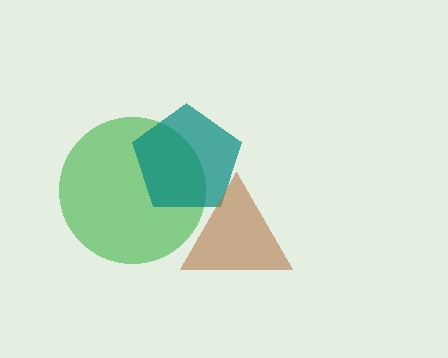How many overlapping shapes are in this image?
There are 3 overlapping shapes in the image.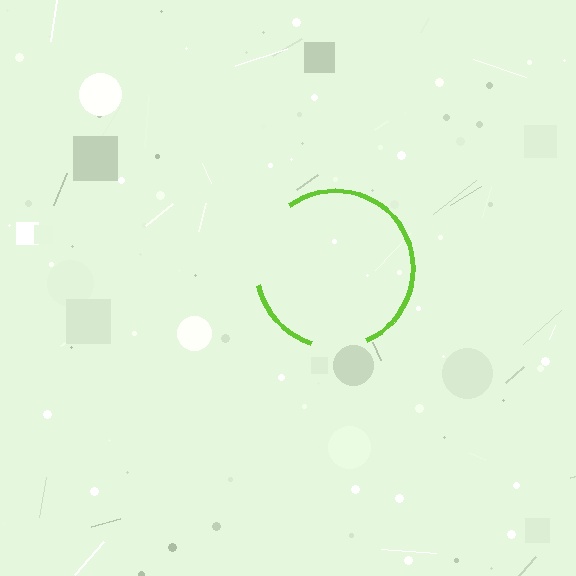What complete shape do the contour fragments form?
The contour fragments form a circle.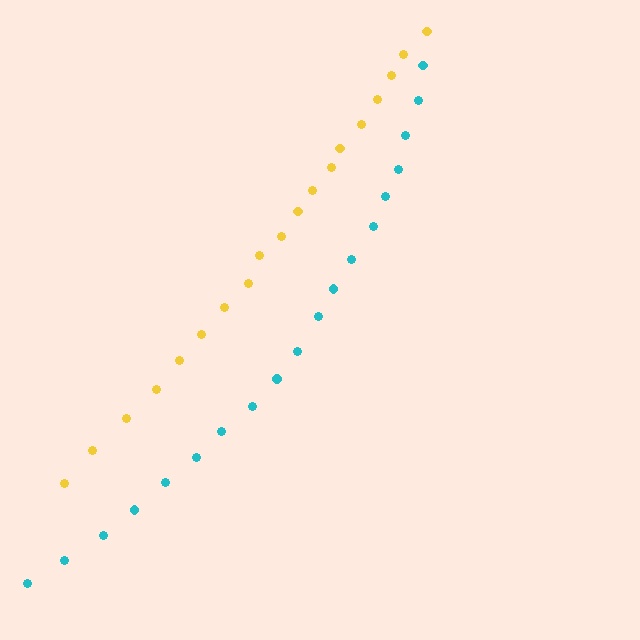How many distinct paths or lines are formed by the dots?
There are 2 distinct paths.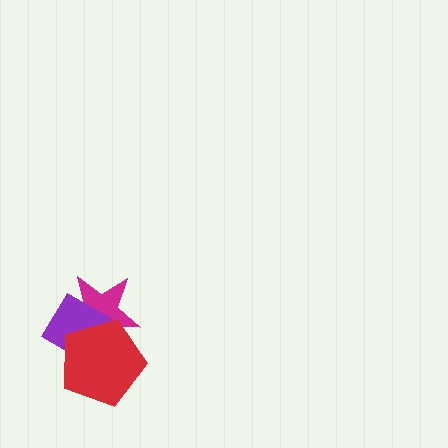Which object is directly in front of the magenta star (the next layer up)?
The purple diamond is directly in front of the magenta star.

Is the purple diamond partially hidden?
Yes, it is partially covered by another shape.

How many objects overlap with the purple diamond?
2 objects overlap with the purple diamond.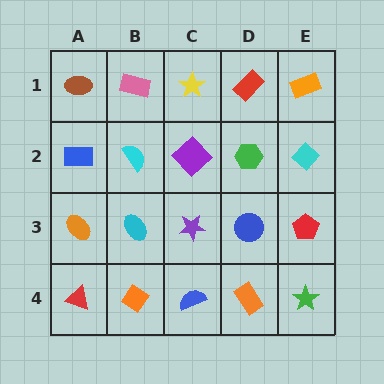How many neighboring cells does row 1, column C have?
3.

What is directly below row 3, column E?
A green star.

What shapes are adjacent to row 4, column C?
A purple star (row 3, column C), an orange diamond (row 4, column B), an orange rectangle (row 4, column D).